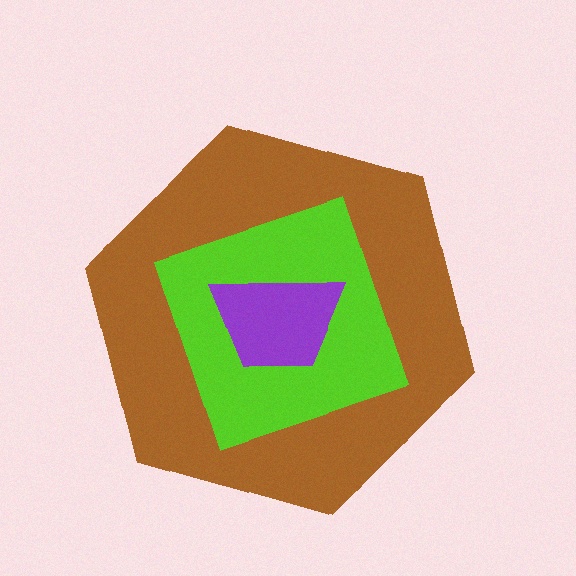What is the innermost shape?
The purple trapezoid.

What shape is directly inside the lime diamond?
The purple trapezoid.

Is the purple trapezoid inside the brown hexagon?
Yes.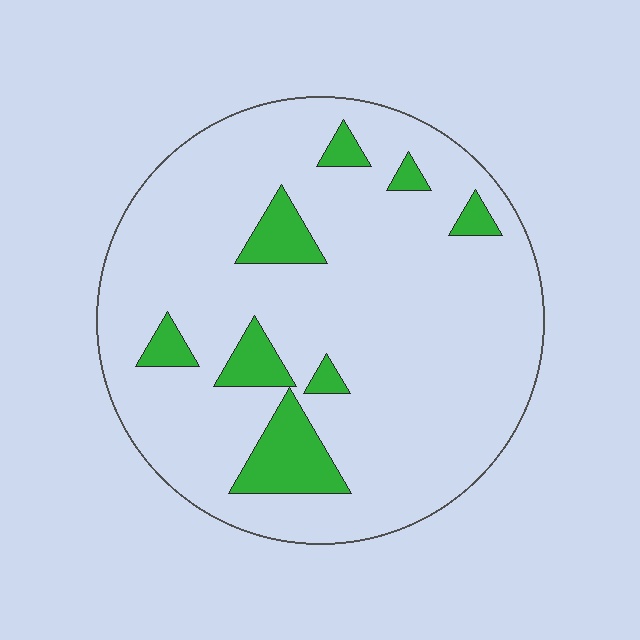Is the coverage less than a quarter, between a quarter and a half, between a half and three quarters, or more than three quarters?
Less than a quarter.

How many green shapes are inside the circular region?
8.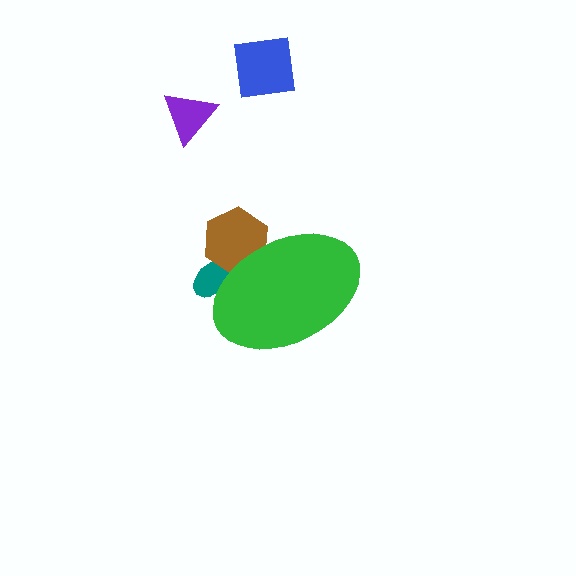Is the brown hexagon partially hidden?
Yes, the brown hexagon is partially hidden behind the green ellipse.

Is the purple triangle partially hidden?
No, the purple triangle is fully visible.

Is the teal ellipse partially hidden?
Yes, the teal ellipse is partially hidden behind the green ellipse.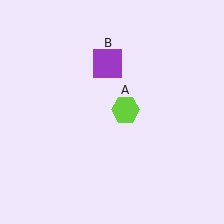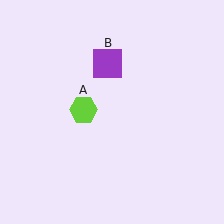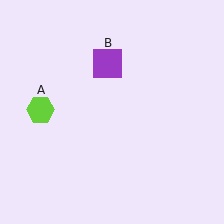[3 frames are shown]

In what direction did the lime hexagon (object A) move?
The lime hexagon (object A) moved left.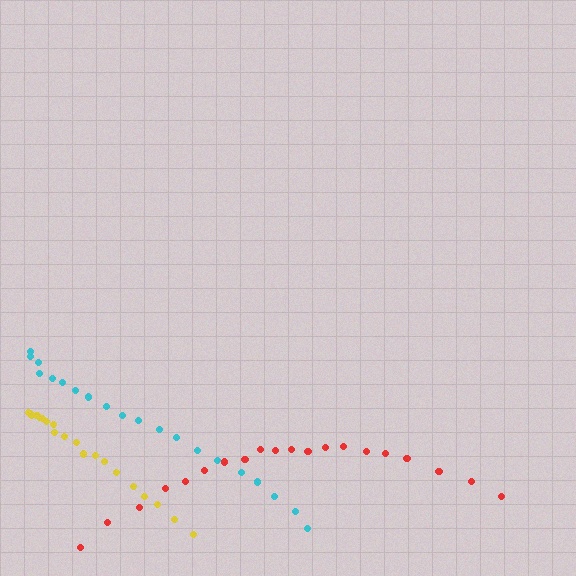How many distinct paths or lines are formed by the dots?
There are 3 distinct paths.